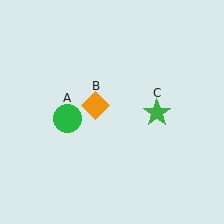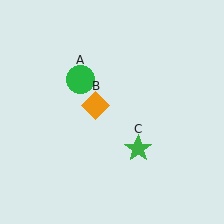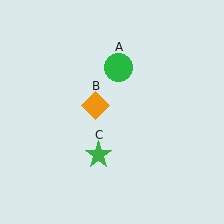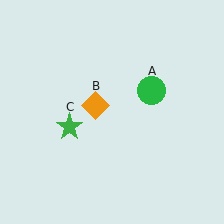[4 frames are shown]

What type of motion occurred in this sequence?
The green circle (object A), green star (object C) rotated clockwise around the center of the scene.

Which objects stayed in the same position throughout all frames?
Orange diamond (object B) remained stationary.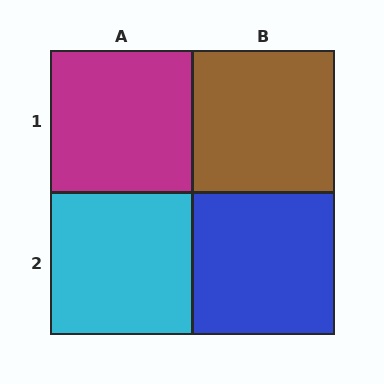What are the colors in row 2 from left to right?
Cyan, blue.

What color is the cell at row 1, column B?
Brown.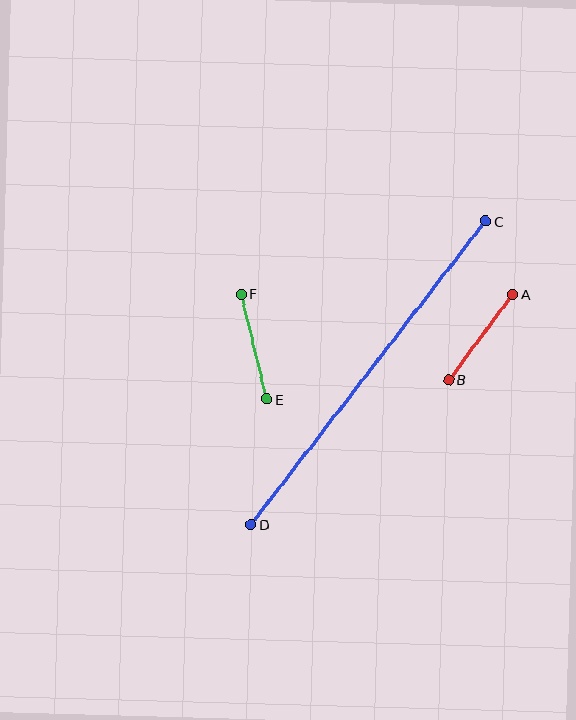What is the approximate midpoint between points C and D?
The midpoint is at approximately (368, 373) pixels.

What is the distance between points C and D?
The distance is approximately 384 pixels.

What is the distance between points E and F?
The distance is approximately 109 pixels.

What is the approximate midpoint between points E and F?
The midpoint is at approximately (254, 347) pixels.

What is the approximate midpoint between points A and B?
The midpoint is at approximately (481, 337) pixels.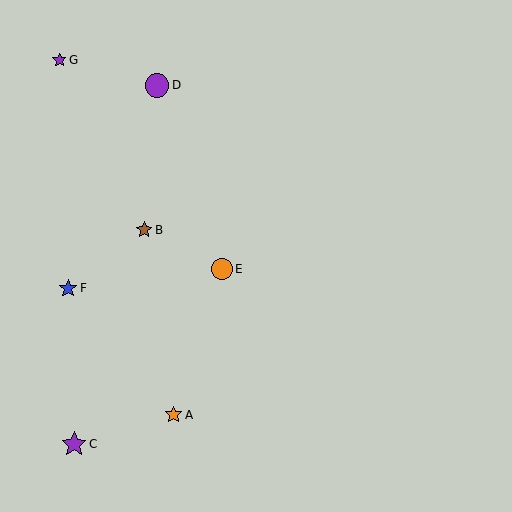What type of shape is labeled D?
Shape D is a purple circle.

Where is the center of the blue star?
The center of the blue star is at (68, 288).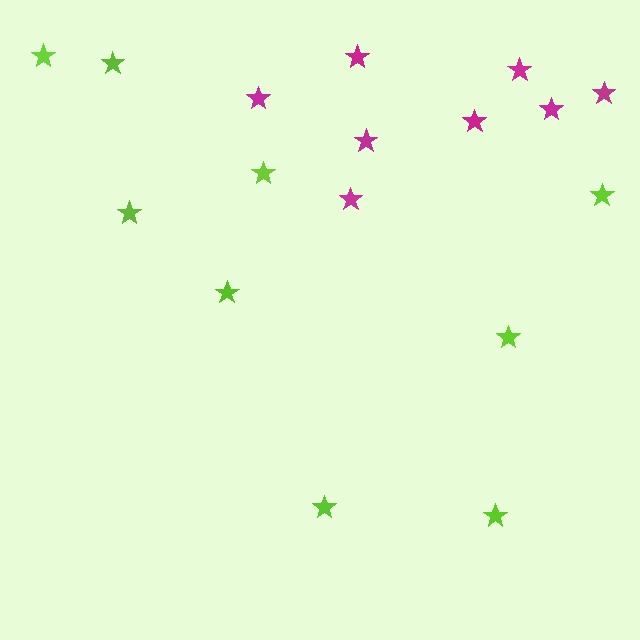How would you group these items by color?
There are 2 groups: one group of lime stars (9) and one group of magenta stars (8).